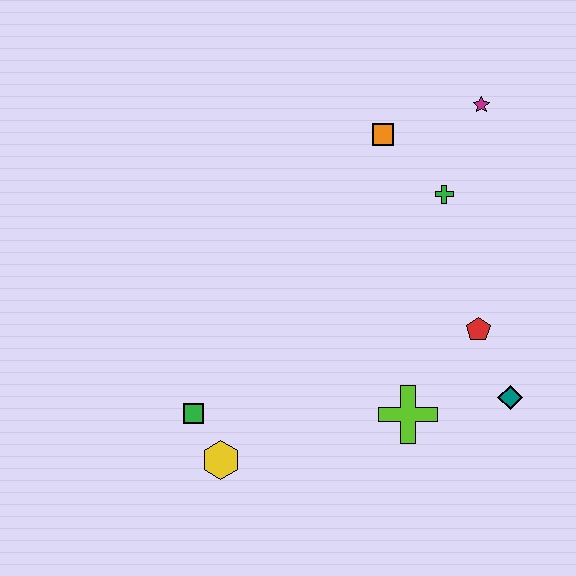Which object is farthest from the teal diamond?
The green square is farthest from the teal diamond.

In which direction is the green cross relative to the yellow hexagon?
The green cross is above the yellow hexagon.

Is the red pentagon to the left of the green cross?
No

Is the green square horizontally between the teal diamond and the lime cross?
No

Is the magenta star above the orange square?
Yes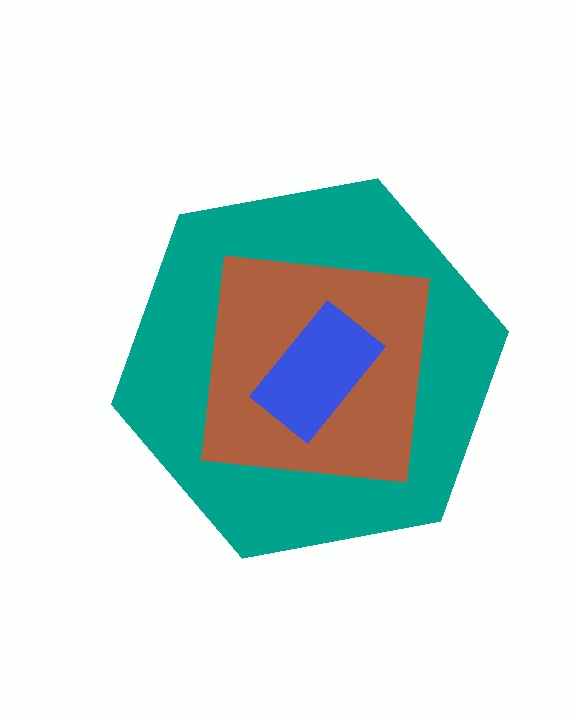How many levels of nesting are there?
3.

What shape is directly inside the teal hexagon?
The brown square.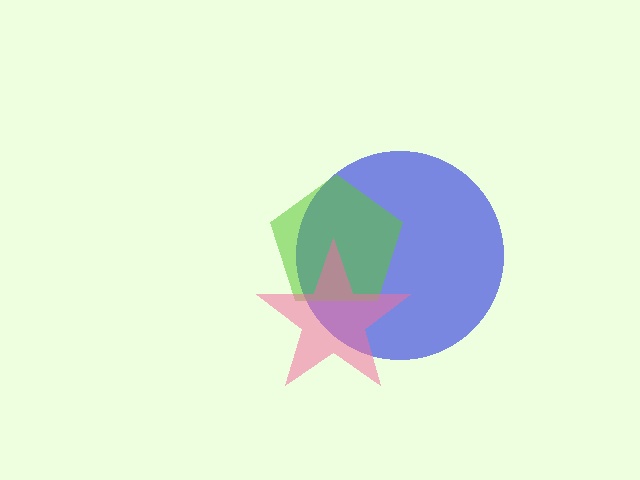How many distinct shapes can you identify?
There are 3 distinct shapes: a blue circle, a lime pentagon, a pink star.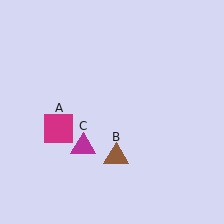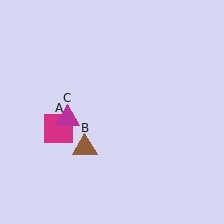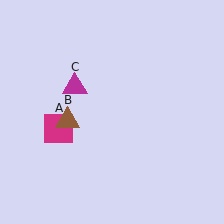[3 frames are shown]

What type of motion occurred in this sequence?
The brown triangle (object B), magenta triangle (object C) rotated clockwise around the center of the scene.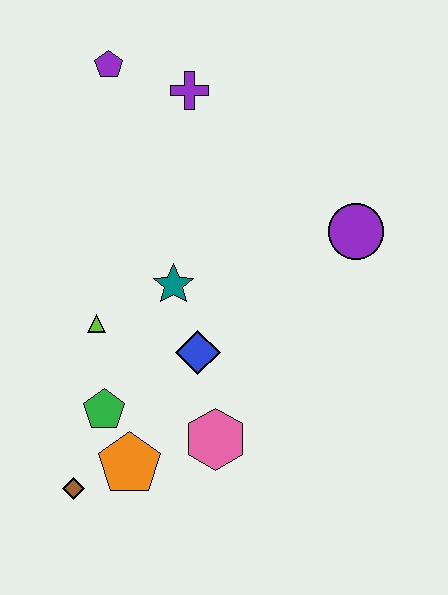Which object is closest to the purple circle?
The teal star is closest to the purple circle.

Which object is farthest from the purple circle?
The brown diamond is farthest from the purple circle.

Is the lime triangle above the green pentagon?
Yes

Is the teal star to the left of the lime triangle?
No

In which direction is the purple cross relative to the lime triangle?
The purple cross is above the lime triangle.